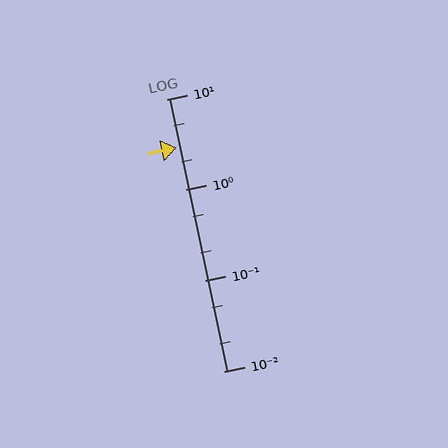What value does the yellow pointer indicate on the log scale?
The pointer indicates approximately 2.9.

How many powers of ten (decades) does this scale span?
The scale spans 3 decades, from 0.01 to 10.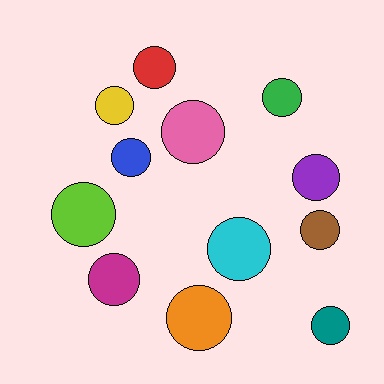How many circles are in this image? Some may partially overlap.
There are 12 circles.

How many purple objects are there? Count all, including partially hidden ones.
There is 1 purple object.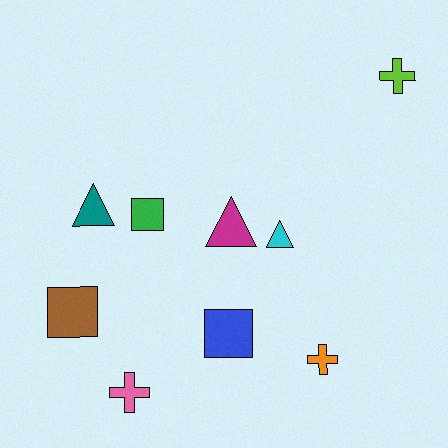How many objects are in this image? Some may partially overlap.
There are 9 objects.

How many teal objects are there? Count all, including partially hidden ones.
There is 1 teal object.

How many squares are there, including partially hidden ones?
There are 3 squares.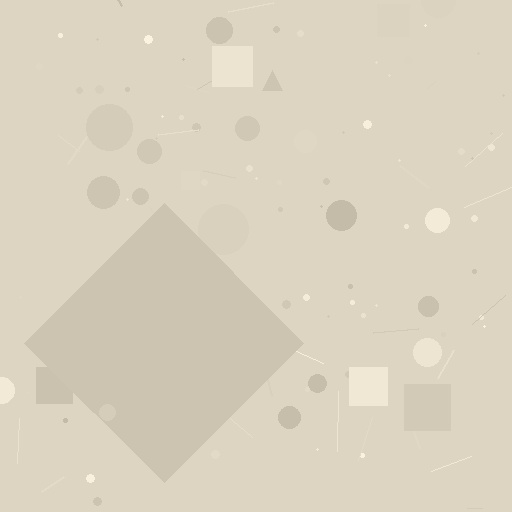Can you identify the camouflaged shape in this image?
The camouflaged shape is a diamond.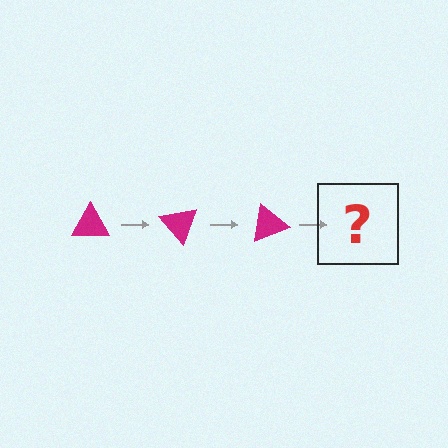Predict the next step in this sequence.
The next step is a magenta triangle rotated 150 degrees.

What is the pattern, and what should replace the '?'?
The pattern is that the triangle rotates 50 degrees each step. The '?' should be a magenta triangle rotated 150 degrees.